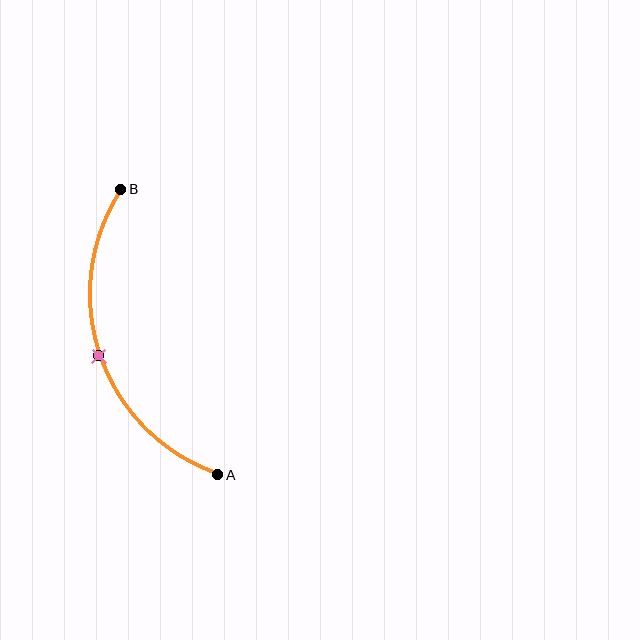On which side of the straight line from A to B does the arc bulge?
The arc bulges to the left of the straight line connecting A and B.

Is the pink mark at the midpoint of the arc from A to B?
Yes. The pink mark lies on the arc at equal arc-length from both A and B — it is the arc midpoint.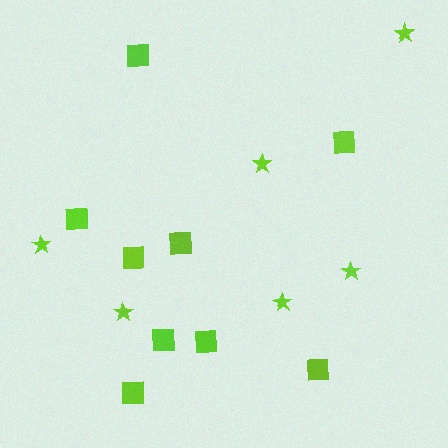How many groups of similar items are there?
There are 2 groups: one group of stars (6) and one group of squares (9).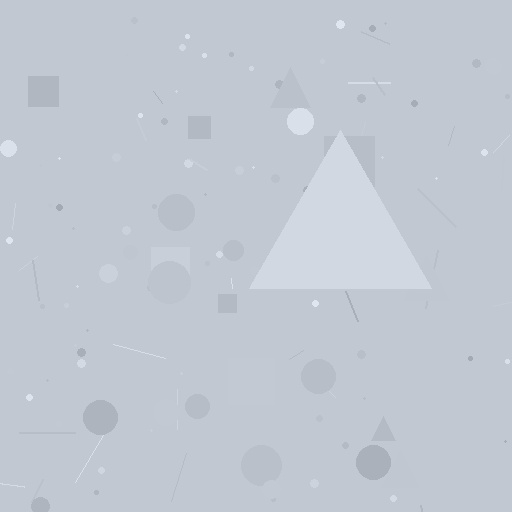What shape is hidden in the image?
A triangle is hidden in the image.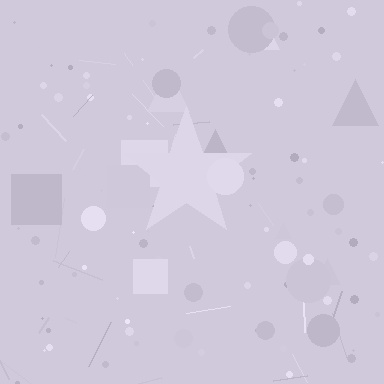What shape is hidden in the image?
A star is hidden in the image.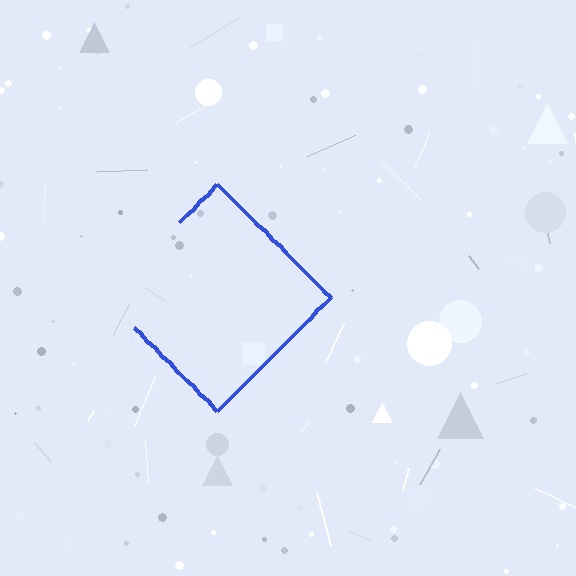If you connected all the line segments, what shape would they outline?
They would outline a diamond.